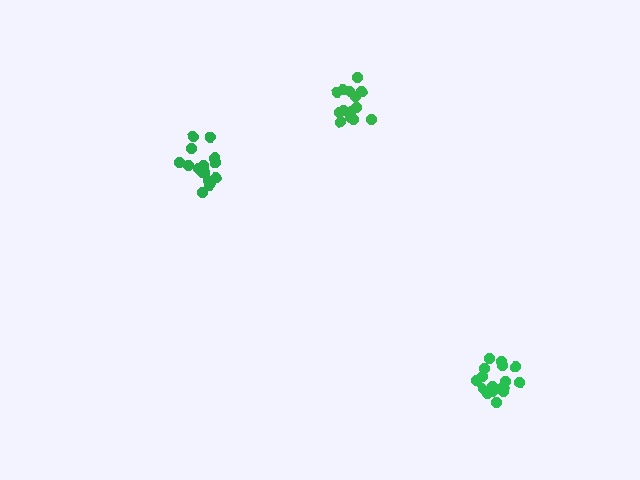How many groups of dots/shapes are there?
There are 3 groups.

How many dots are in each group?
Group 1: 16 dots, Group 2: 14 dots, Group 3: 18 dots (48 total).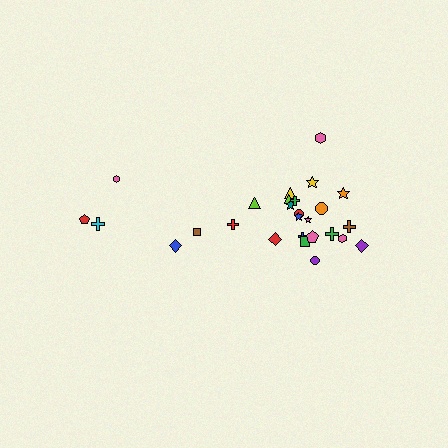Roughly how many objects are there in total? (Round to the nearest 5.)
Roughly 25 objects in total.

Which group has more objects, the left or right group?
The right group.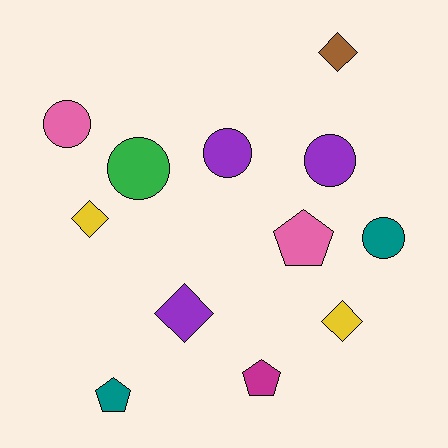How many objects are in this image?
There are 12 objects.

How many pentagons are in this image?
There are 3 pentagons.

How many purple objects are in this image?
There are 3 purple objects.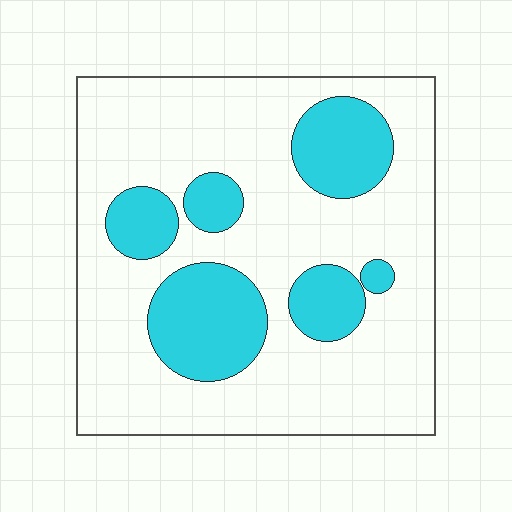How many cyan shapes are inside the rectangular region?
6.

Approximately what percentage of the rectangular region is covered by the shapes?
Approximately 25%.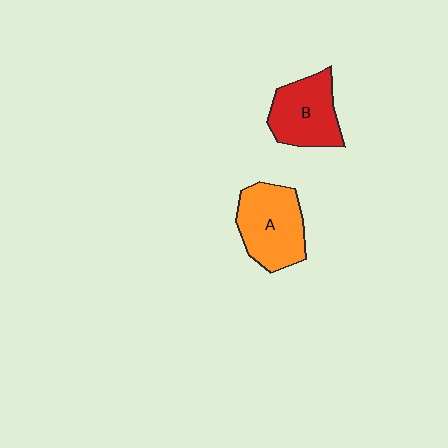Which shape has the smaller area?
Shape B (red).